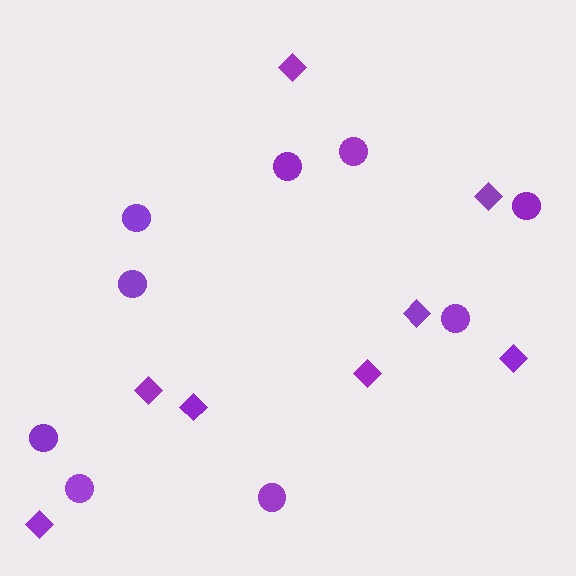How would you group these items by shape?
There are 2 groups: one group of diamonds (8) and one group of circles (9).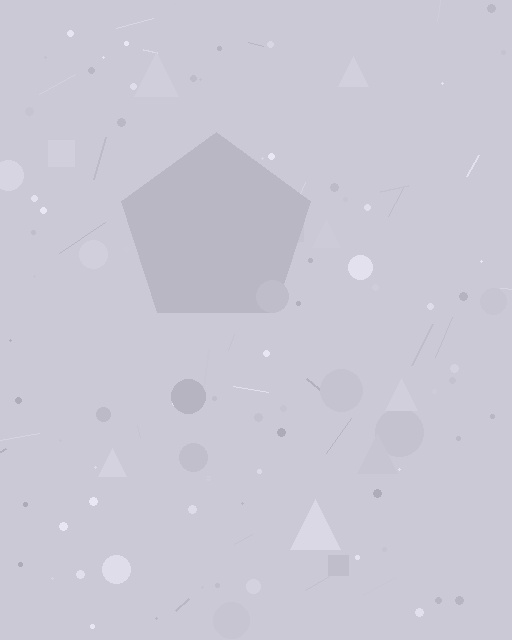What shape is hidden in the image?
A pentagon is hidden in the image.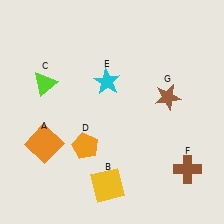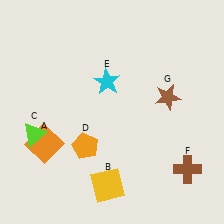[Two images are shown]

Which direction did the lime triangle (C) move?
The lime triangle (C) moved down.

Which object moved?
The lime triangle (C) moved down.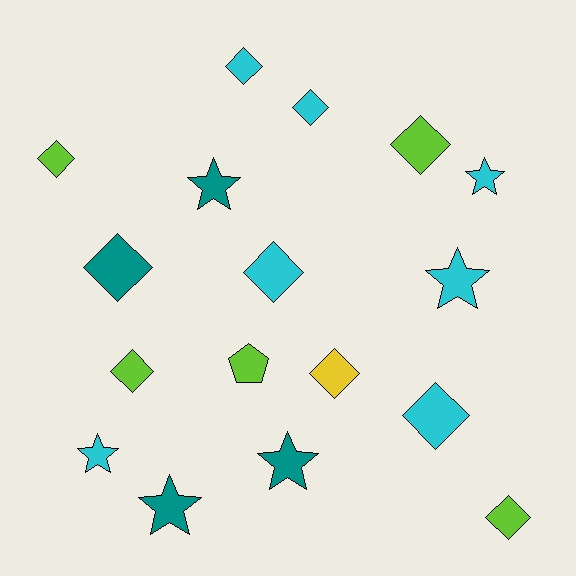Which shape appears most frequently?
Diamond, with 10 objects.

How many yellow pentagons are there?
There are no yellow pentagons.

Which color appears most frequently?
Cyan, with 7 objects.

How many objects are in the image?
There are 17 objects.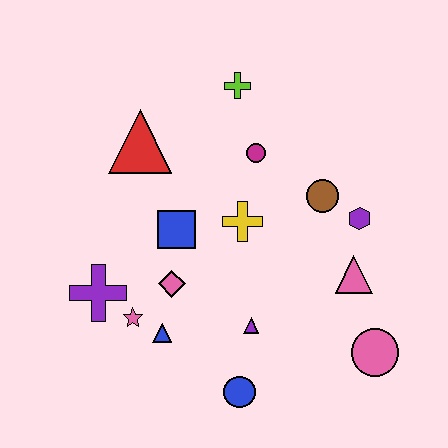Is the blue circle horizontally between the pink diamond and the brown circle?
Yes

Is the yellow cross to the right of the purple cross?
Yes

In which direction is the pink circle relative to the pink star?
The pink circle is to the right of the pink star.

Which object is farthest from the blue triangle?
The lime cross is farthest from the blue triangle.